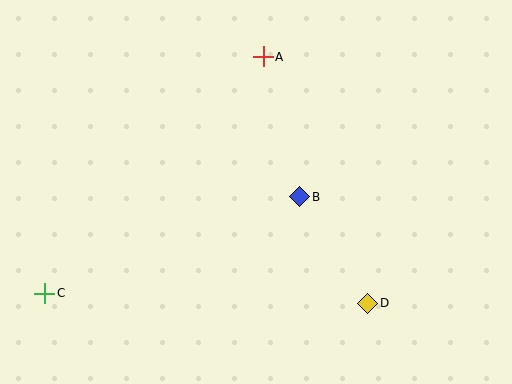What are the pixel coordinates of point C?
Point C is at (45, 293).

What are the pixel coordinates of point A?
Point A is at (263, 57).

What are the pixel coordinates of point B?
Point B is at (300, 197).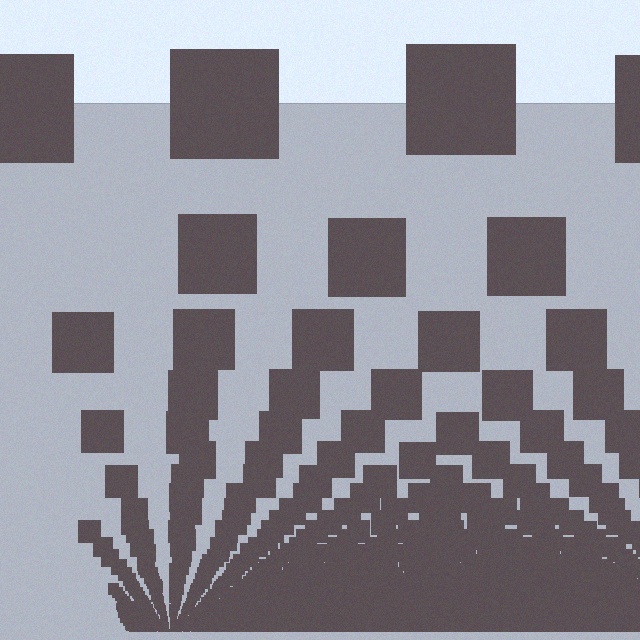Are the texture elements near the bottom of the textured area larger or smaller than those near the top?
Smaller. The gradient is inverted — elements near the bottom are smaller and denser.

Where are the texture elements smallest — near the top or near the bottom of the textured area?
Near the bottom.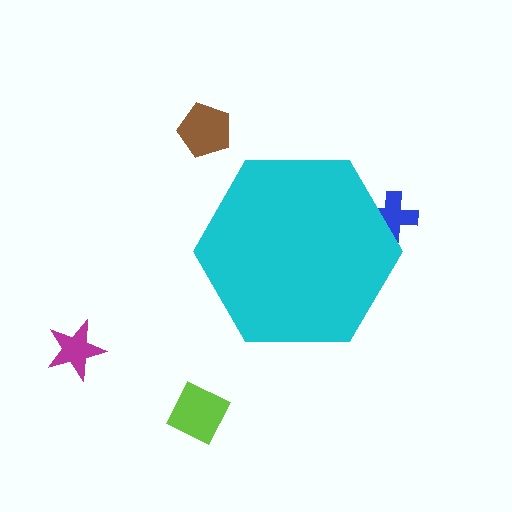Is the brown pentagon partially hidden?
No, the brown pentagon is fully visible.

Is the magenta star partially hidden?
No, the magenta star is fully visible.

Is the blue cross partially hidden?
Yes, the blue cross is partially hidden behind the cyan hexagon.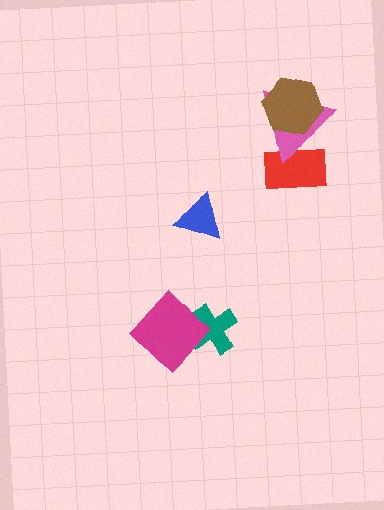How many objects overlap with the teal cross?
1 object overlaps with the teal cross.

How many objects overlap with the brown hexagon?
1 object overlaps with the brown hexagon.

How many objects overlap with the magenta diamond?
1 object overlaps with the magenta diamond.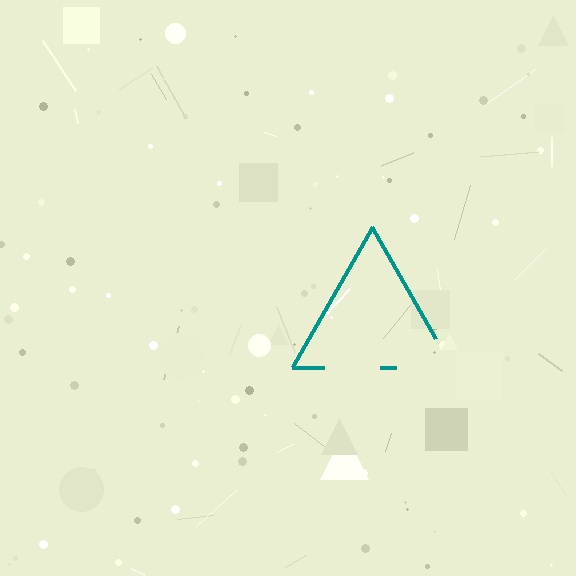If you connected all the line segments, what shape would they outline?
They would outline a triangle.